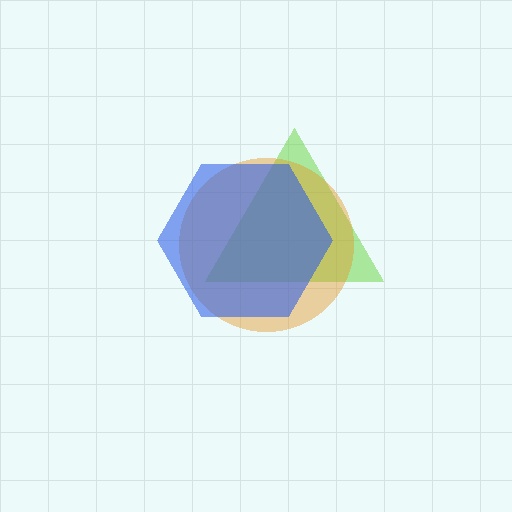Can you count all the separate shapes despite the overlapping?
Yes, there are 3 separate shapes.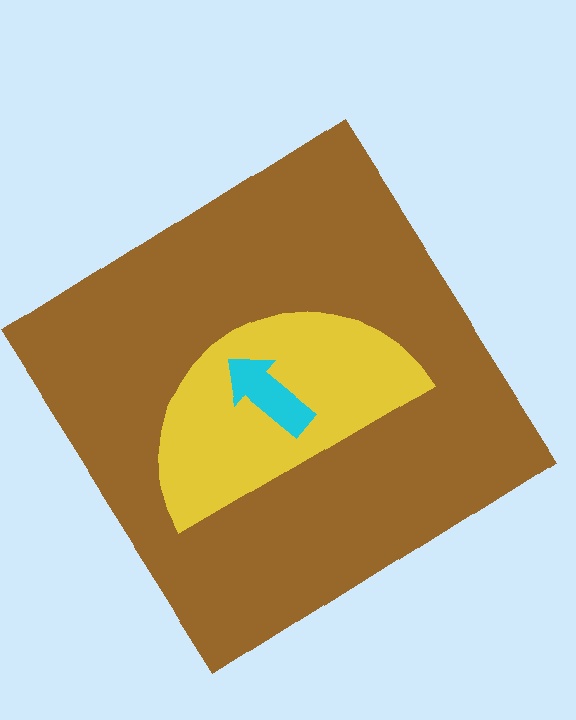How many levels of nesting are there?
3.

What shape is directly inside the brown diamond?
The yellow semicircle.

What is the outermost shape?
The brown diamond.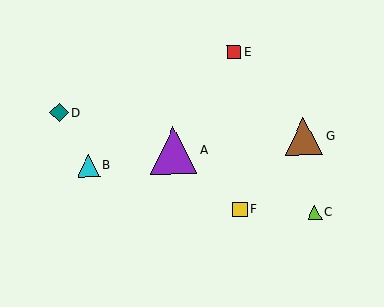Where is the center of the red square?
The center of the red square is at (234, 52).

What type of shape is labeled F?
Shape F is a yellow square.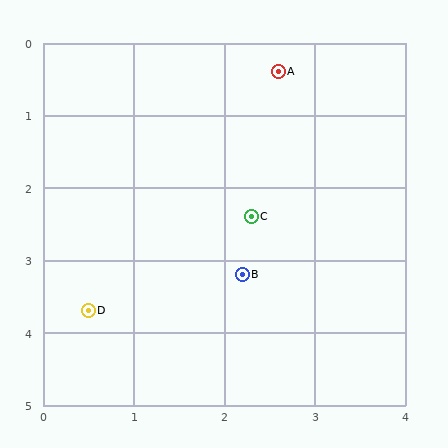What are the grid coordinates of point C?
Point C is at approximately (2.3, 2.4).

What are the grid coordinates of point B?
Point B is at approximately (2.2, 3.2).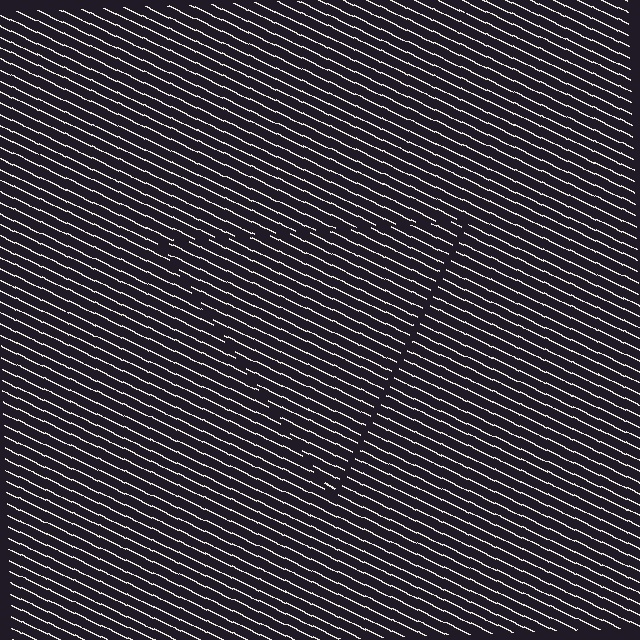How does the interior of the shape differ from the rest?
The interior of the shape contains the same grating, shifted by half a period — the contour is defined by the phase discontinuity where line-ends from the inner and outer gratings abut.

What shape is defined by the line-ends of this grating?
An illusory triangle. The interior of the shape contains the same grating, shifted by half a period — the contour is defined by the phase discontinuity where line-ends from the inner and outer gratings abut.